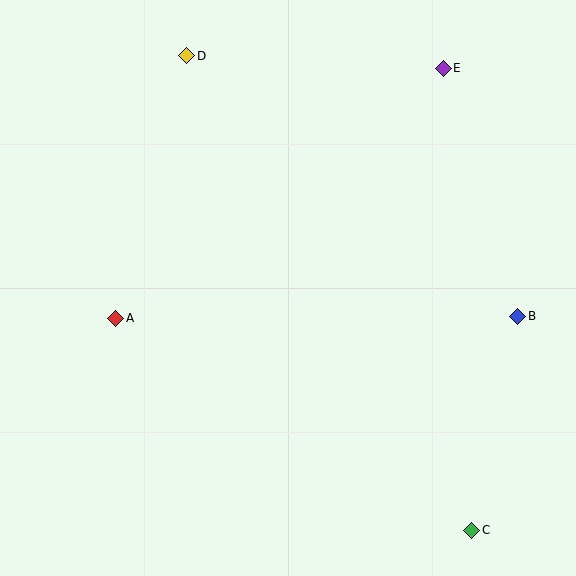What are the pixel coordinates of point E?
Point E is at (443, 68).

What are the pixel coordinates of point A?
Point A is at (116, 318).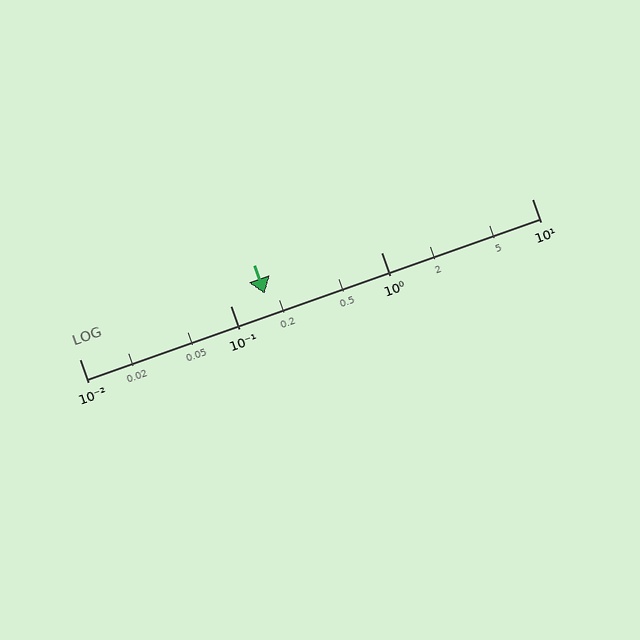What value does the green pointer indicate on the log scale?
The pointer indicates approximately 0.17.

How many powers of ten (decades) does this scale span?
The scale spans 3 decades, from 0.01 to 10.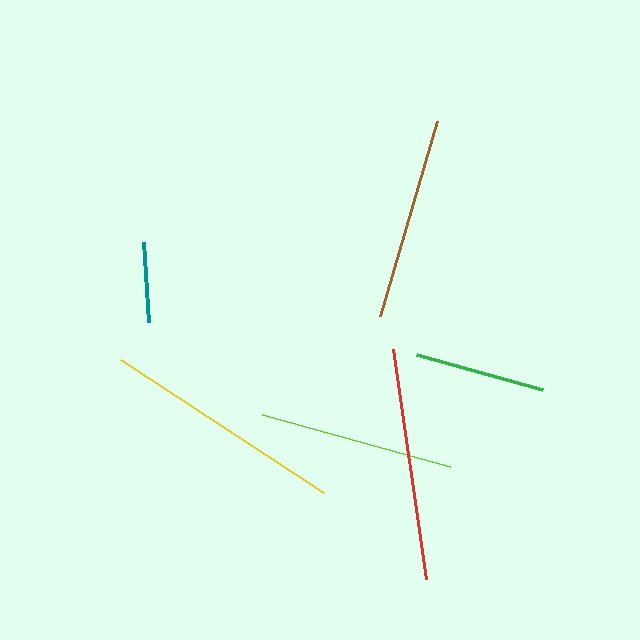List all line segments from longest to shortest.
From longest to shortest: yellow, red, brown, lime, green, teal.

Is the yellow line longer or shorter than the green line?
The yellow line is longer than the green line.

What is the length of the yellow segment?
The yellow segment is approximately 243 pixels long.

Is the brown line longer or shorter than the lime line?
The brown line is longer than the lime line.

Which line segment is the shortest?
The teal line is the shortest at approximately 80 pixels.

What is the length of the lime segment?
The lime segment is approximately 195 pixels long.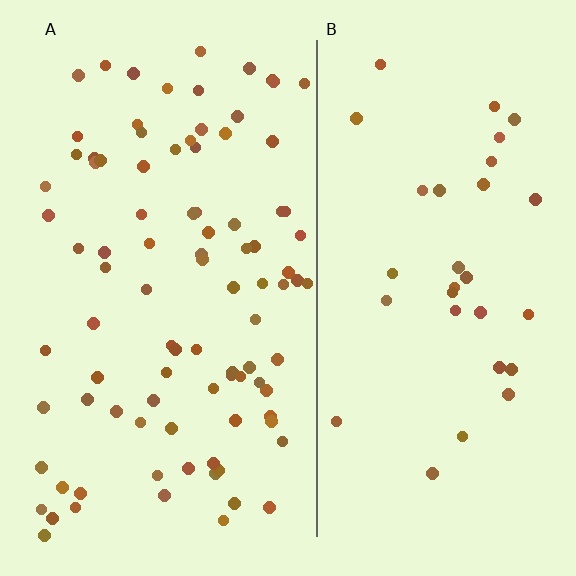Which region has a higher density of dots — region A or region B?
A (the left).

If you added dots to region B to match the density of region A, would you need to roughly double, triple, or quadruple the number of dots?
Approximately triple.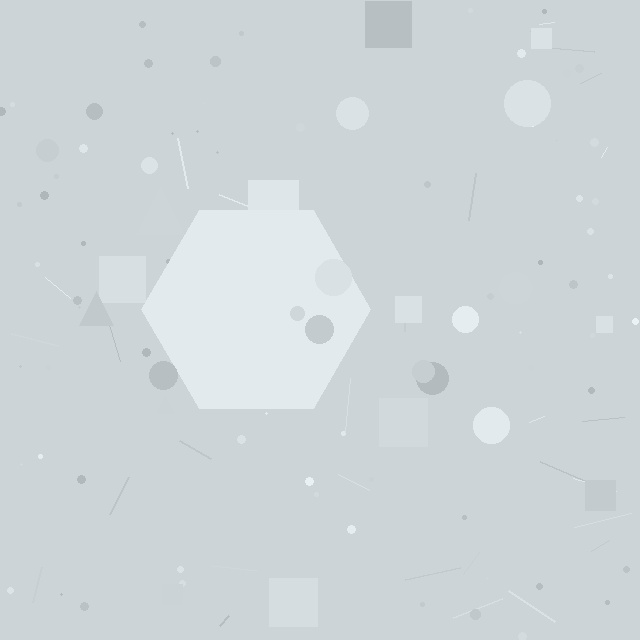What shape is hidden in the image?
A hexagon is hidden in the image.